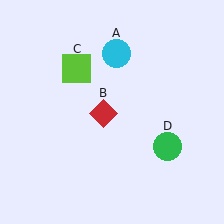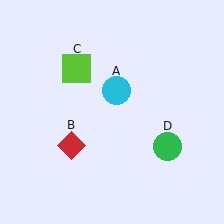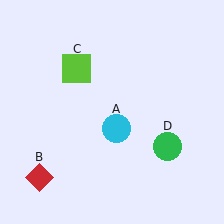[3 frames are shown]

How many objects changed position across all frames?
2 objects changed position: cyan circle (object A), red diamond (object B).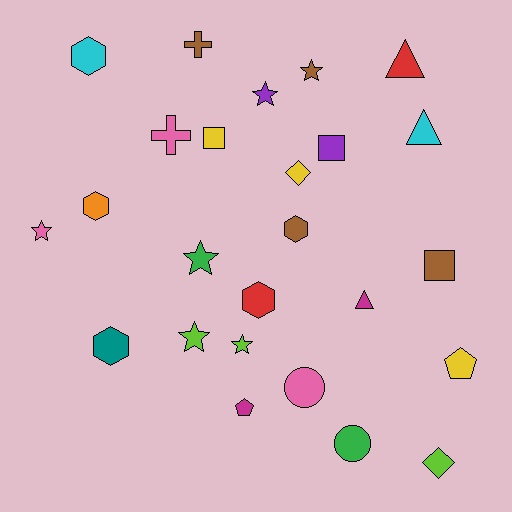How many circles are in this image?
There are 2 circles.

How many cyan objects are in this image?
There are 2 cyan objects.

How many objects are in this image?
There are 25 objects.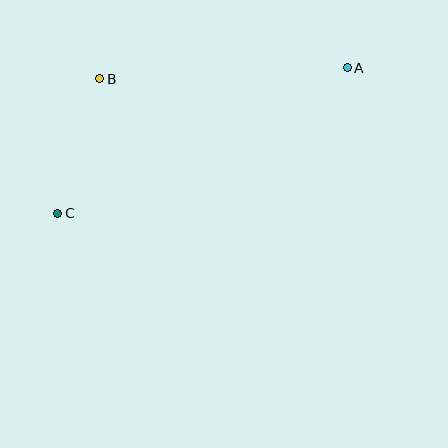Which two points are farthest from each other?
Points A and C are farthest from each other.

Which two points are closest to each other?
Points B and C are closest to each other.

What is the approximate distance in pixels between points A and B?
The distance between A and B is approximately 248 pixels.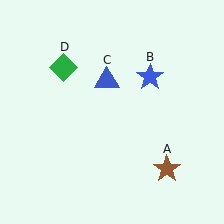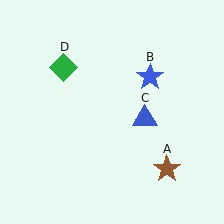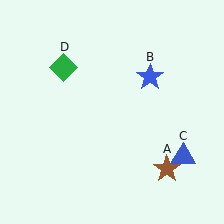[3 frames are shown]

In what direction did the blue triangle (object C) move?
The blue triangle (object C) moved down and to the right.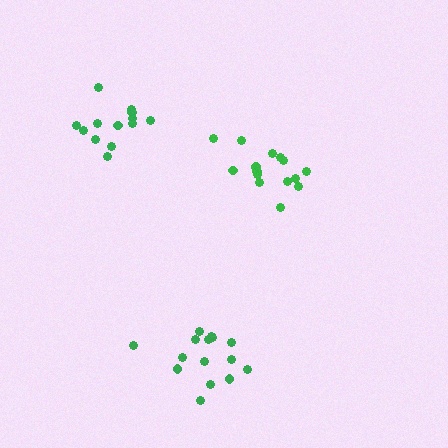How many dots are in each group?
Group 1: 13 dots, Group 2: 15 dots, Group 3: 15 dots (43 total).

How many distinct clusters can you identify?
There are 3 distinct clusters.